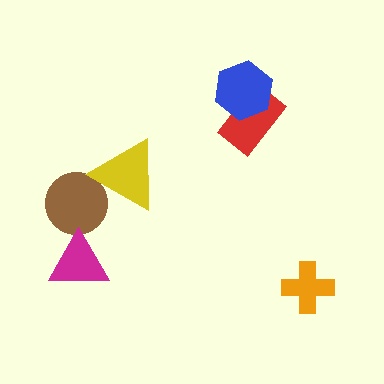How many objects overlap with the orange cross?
0 objects overlap with the orange cross.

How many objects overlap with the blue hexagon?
1 object overlaps with the blue hexagon.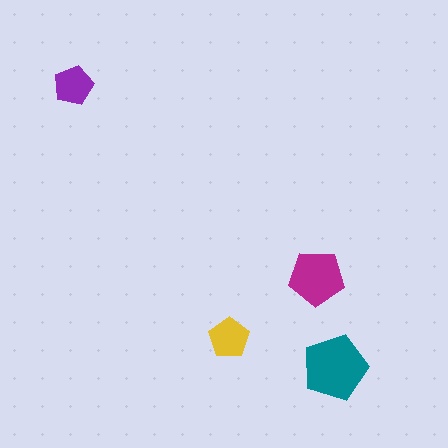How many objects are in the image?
There are 4 objects in the image.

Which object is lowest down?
The teal pentagon is bottommost.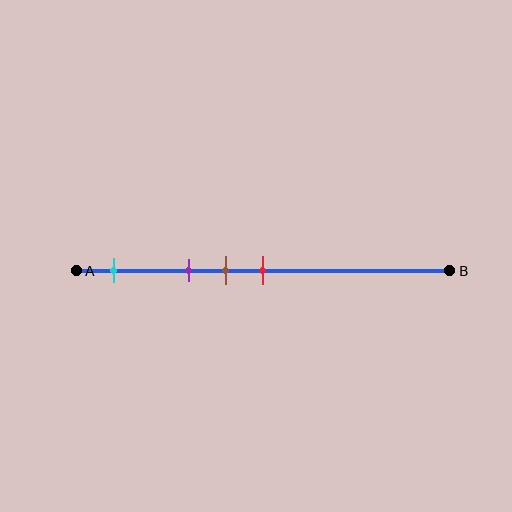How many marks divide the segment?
There are 4 marks dividing the segment.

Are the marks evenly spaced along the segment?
No, the marks are not evenly spaced.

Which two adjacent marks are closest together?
The brown and red marks are the closest adjacent pair.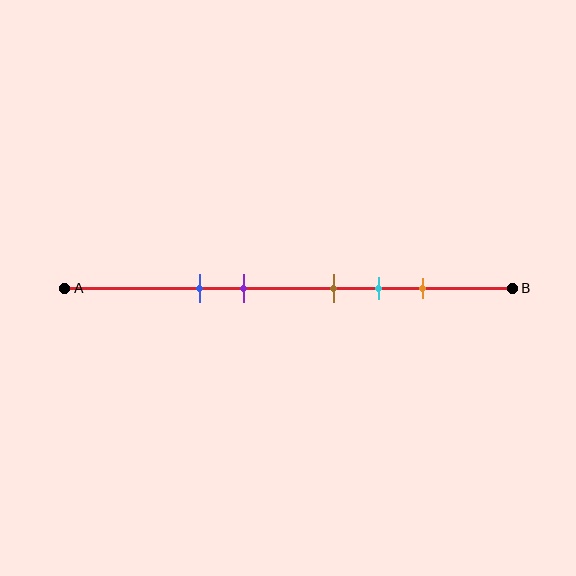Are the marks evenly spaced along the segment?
No, the marks are not evenly spaced.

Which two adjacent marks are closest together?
The brown and cyan marks are the closest adjacent pair.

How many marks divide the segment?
There are 5 marks dividing the segment.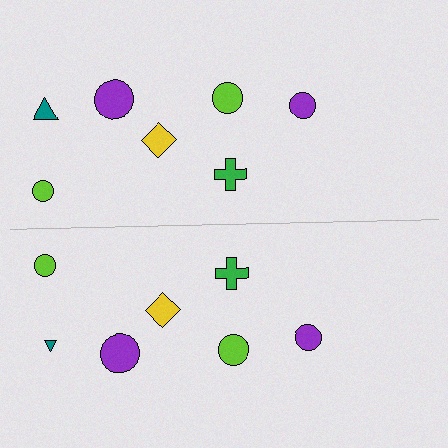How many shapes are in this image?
There are 14 shapes in this image.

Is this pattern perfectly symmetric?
No, the pattern is not perfectly symmetric. The teal triangle on the bottom side has a different size than its mirror counterpart.